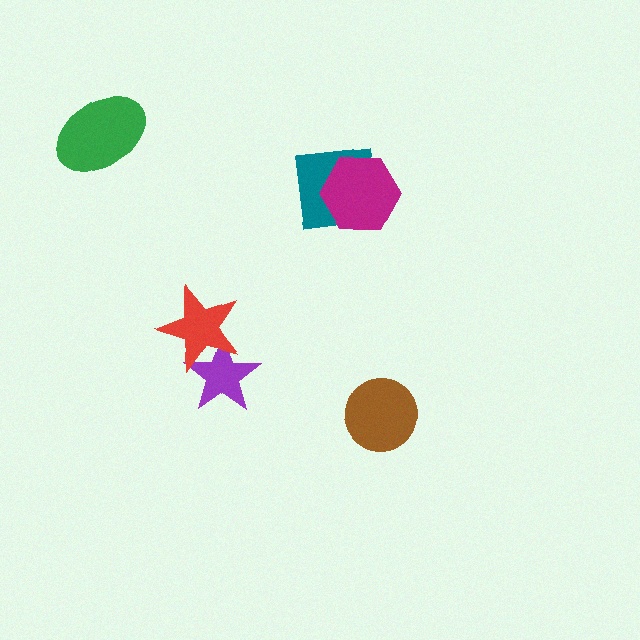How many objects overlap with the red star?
1 object overlaps with the red star.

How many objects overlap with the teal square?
1 object overlaps with the teal square.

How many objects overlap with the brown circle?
0 objects overlap with the brown circle.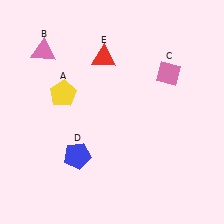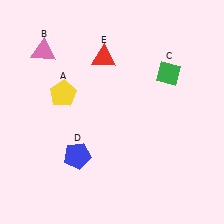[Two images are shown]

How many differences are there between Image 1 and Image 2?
There is 1 difference between the two images.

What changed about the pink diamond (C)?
In Image 1, C is pink. In Image 2, it changed to green.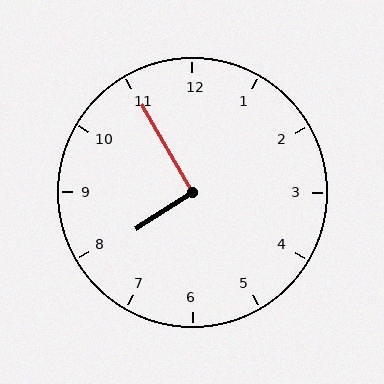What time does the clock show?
7:55.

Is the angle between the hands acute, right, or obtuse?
It is right.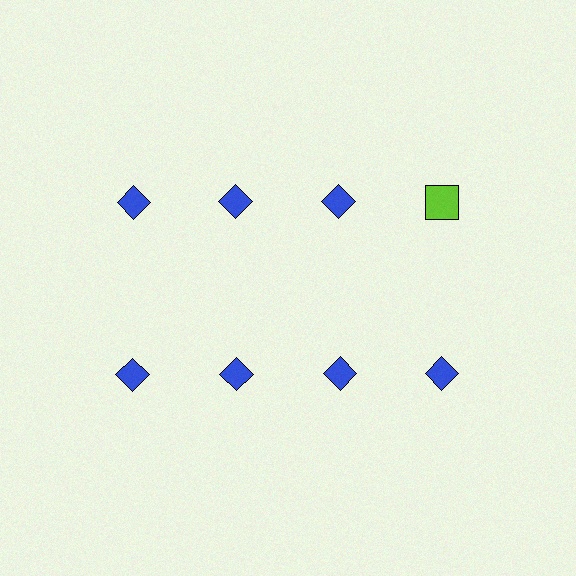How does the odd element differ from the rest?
It differs in both color (lime instead of blue) and shape (square instead of diamond).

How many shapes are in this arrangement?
There are 8 shapes arranged in a grid pattern.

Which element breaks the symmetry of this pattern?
The lime square in the top row, second from right column breaks the symmetry. All other shapes are blue diamonds.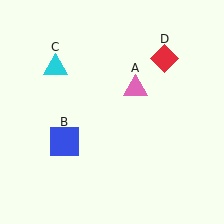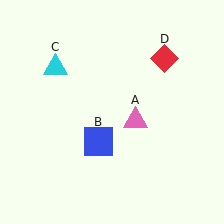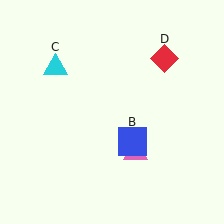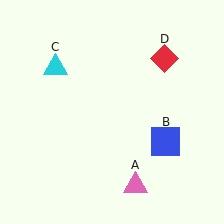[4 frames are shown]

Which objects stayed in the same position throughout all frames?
Cyan triangle (object C) and red diamond (object D) remained stationary.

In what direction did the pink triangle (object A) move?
The pink triangle (object A) moved down.